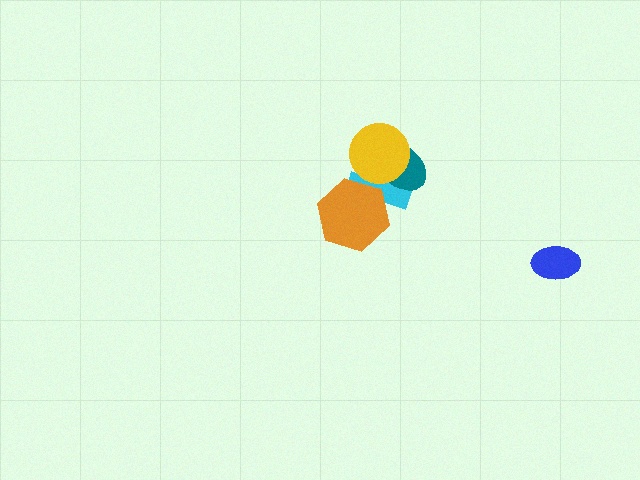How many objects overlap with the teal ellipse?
2 objects overlap with the teal ellipse.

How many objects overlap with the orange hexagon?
1 object overlaps with the orange hexagon.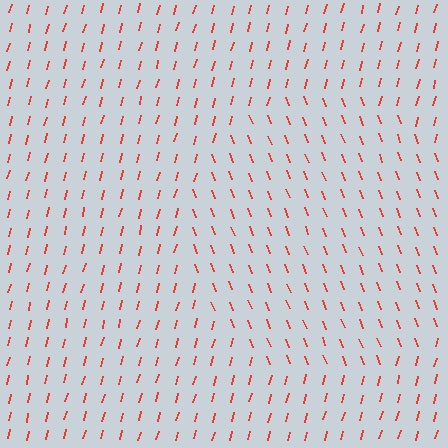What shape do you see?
I see a circle.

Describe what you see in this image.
The image is filled with small red line segments. A circle region in the image has lines oriented differently from the surrounding lines, creating a visible texture boundary.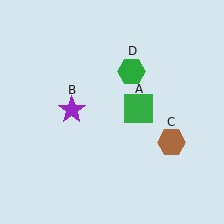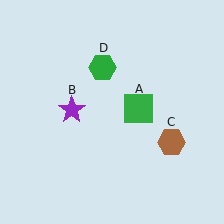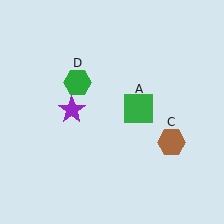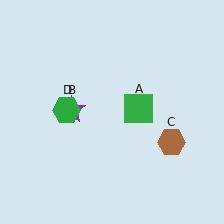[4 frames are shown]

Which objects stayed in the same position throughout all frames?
Green square (object A) and purple star (object B) and brown hexagon (object C) remained stationary.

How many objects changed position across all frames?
1 object changed position: green hexagon (object D).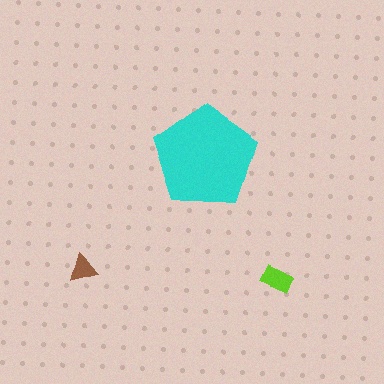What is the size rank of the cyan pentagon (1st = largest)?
1st.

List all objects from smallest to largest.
The brown triangle, the lime rectangle, the cyan pentagon.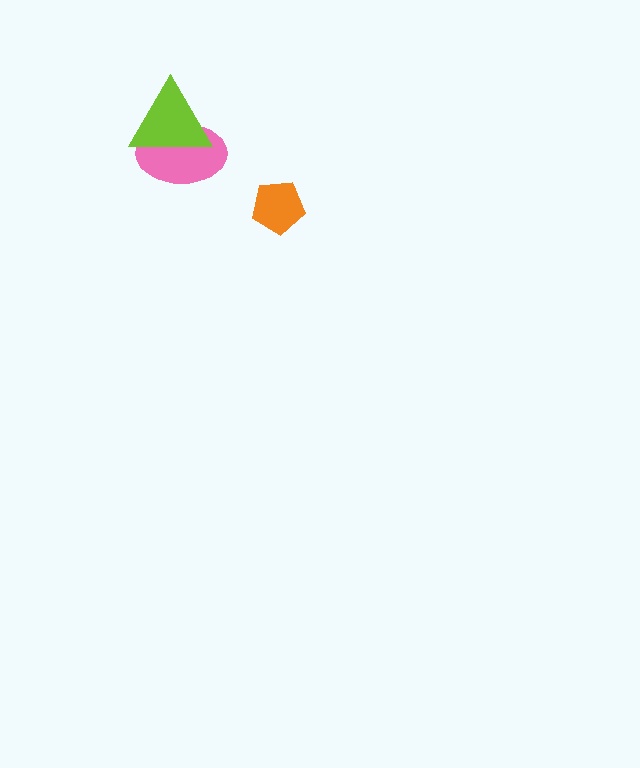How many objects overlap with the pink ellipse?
1 object overlaps with the pink ellipse.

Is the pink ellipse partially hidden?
Yes, it is partially covered by another shape.